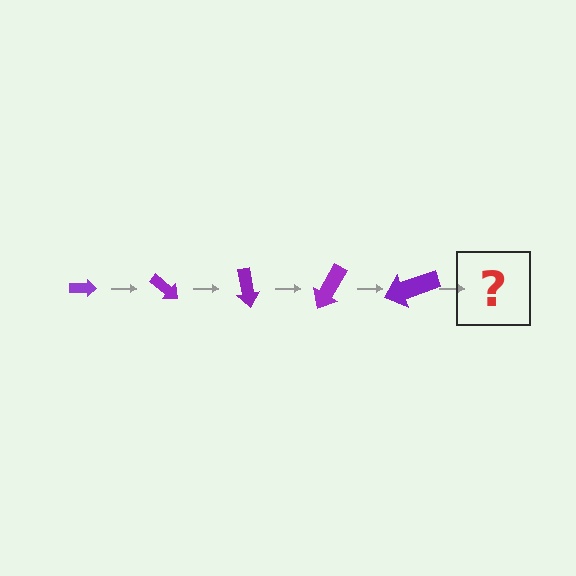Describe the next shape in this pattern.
It should be an arrow, larger than the previous one and rotated 200 degrees from the start.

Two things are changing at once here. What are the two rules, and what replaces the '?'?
The two rules are that the arrow grows larger each step and it rotates 40 degrees each step. The '?' should be an arrow, larger than the previous one and rotated 200 degrees from the start.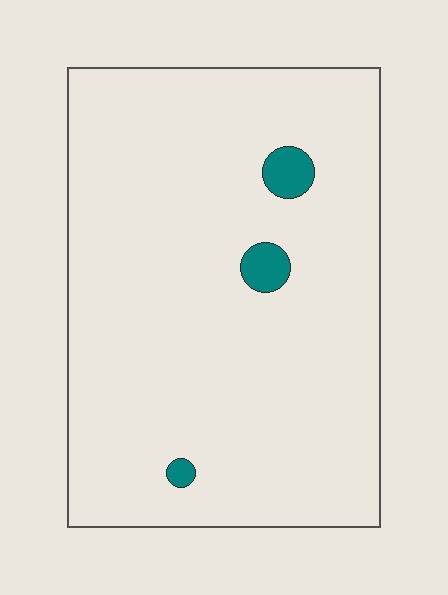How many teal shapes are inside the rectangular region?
3.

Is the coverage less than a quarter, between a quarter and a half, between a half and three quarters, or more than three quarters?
Less than a quarter.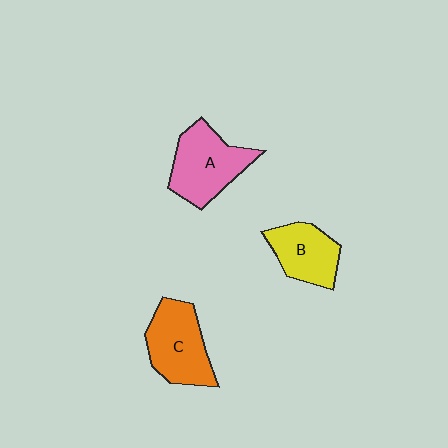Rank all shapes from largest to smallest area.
From largest to smallest: A (pink), C (orange), B (yellow).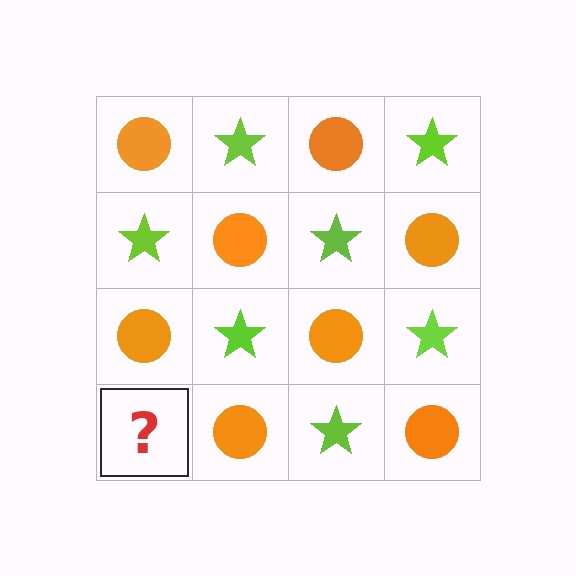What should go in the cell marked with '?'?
The missing cell should contain a lime star.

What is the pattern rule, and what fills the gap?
The rule is that it alternates orange circle and lime star in a checkerboard pattern. The gap should be filled with a lime star.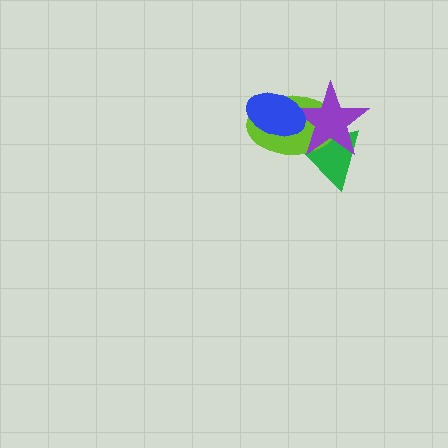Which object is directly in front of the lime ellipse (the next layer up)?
The purple star is directly in front of the lime ellipse.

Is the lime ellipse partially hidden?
Yes, it is partially covered by another shape.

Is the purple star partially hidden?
Yes, it is partially covered by another shape.